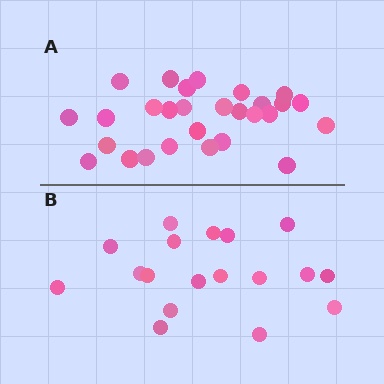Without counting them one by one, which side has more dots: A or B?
Region A (the top region) has more dots.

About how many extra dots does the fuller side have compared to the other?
Region A has roughly 10 or so more dots than region B.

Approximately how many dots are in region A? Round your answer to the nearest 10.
About 30 dots. (The exact count is 28, which rounds to 30.)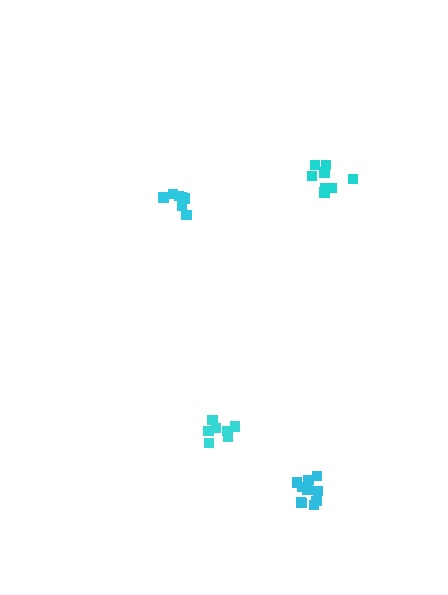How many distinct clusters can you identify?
There are 4 distinct clusters.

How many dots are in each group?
Group 1: 8 dots, Group 2: 7 dots, Group 3: 7 dots, Group 4: 10 dots (32 total).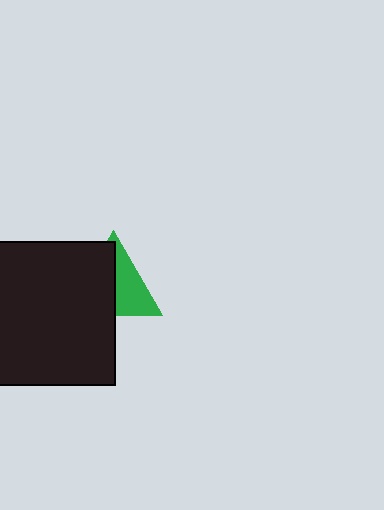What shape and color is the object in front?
The object in front is a black square.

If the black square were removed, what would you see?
You would see the complete green triangle.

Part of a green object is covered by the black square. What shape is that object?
It is a triangle.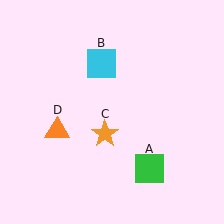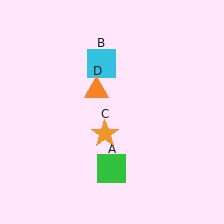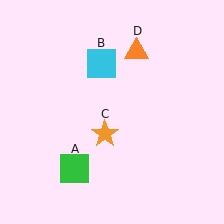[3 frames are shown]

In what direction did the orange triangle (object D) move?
The orange triangle (object D) moved up and to the right.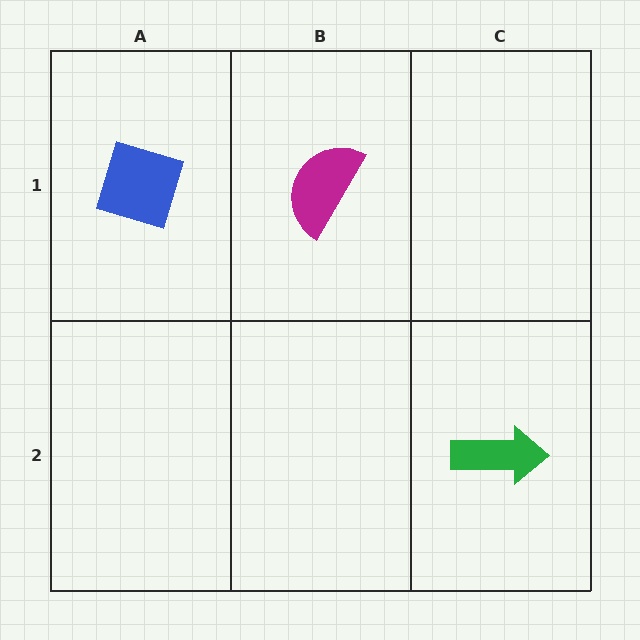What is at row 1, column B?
A magenta semicircle.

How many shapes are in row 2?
1 shape.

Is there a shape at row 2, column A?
No, that cell is empty.